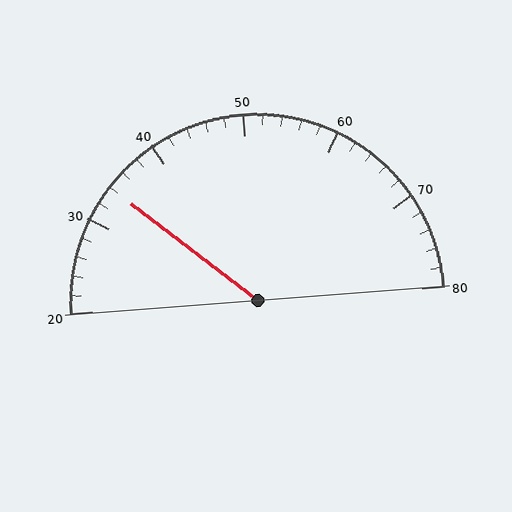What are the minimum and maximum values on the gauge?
The gauge ranges from 20 to 80.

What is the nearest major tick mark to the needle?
The nearest major tick mark is 30.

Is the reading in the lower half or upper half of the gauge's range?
The reading is in the lower half of the range (20 to 80).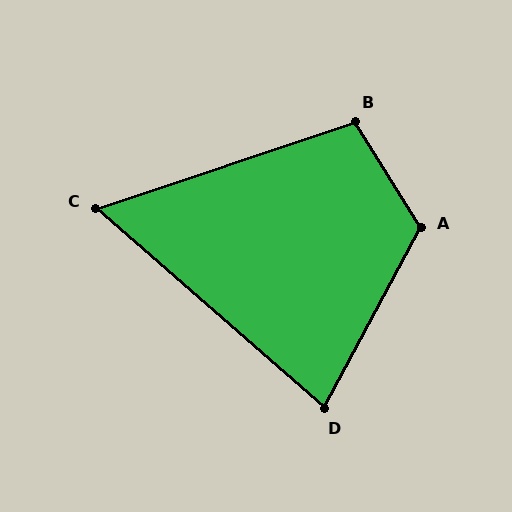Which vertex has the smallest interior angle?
C, at approximately 60 degrees.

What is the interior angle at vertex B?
Approximately 103 degrees (obtuse).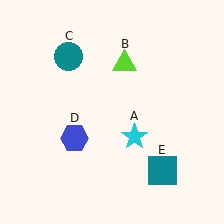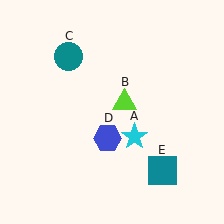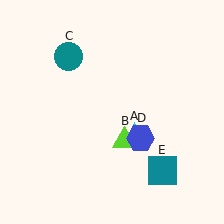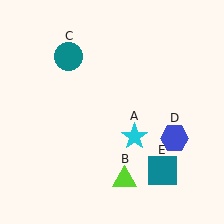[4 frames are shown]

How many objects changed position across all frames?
2 objects changed position: lime triangle (object B), blue hexagon (object D).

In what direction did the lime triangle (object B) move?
The lime triangle (object B) moved down.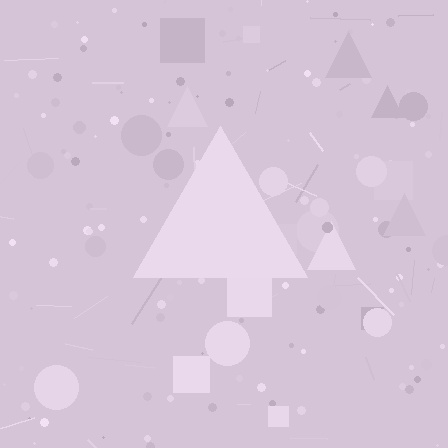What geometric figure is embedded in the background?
A triangle is embedded in the background.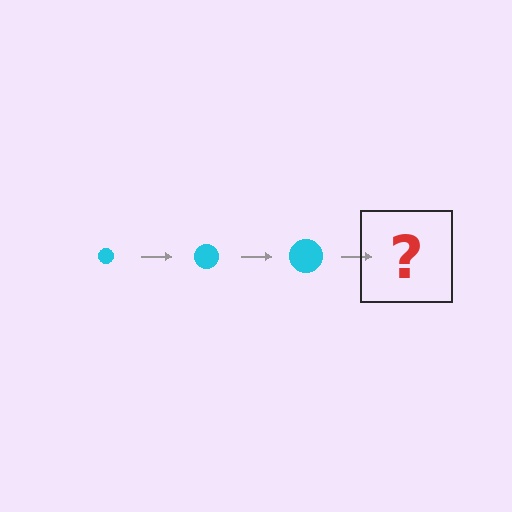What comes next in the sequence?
The next element should be a cyan circle, larger than the previous one.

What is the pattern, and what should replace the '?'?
The pattern is that the circle gets progressively larger each step. The '?' should be a cyan circle, larger than the previous one.